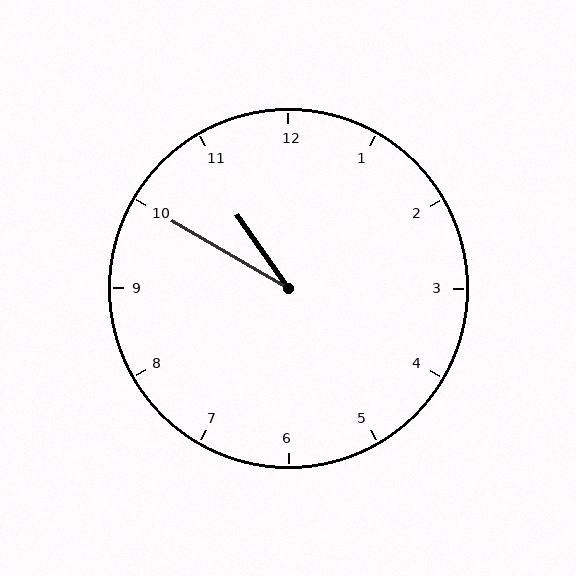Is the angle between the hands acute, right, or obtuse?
It is acute.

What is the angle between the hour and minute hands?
Approximately 25 degrees.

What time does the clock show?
10:50.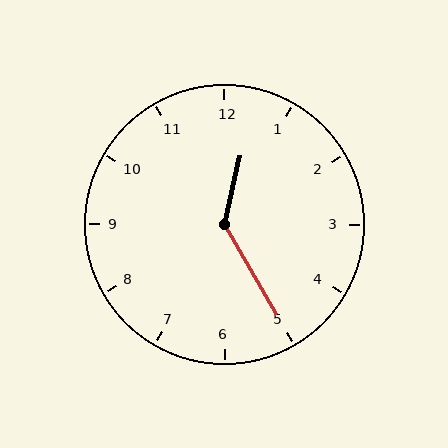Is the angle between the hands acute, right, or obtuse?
It is obtuse.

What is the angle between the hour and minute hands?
Approximately 138 degrees.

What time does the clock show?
12:25.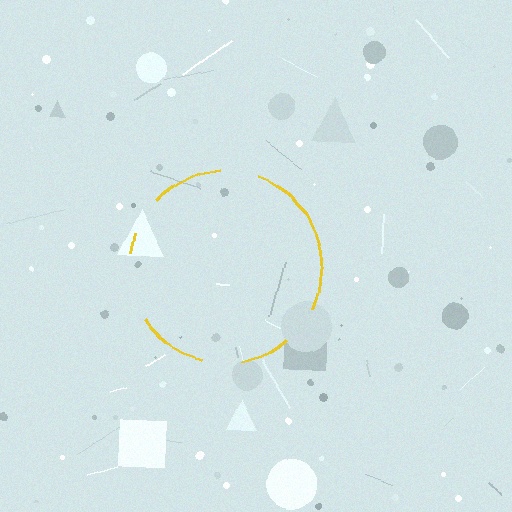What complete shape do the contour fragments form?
The contour fragments form a circle.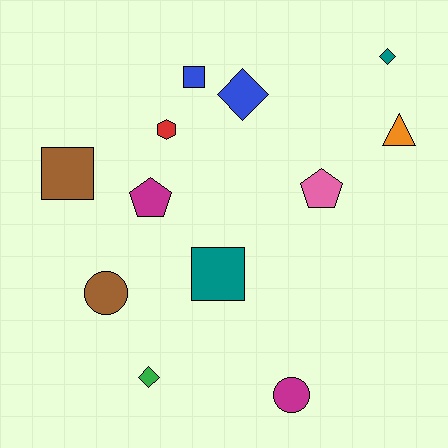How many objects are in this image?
There are 12 objects.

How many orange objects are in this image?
There is 1 orange object.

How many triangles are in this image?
There is 1 triangle.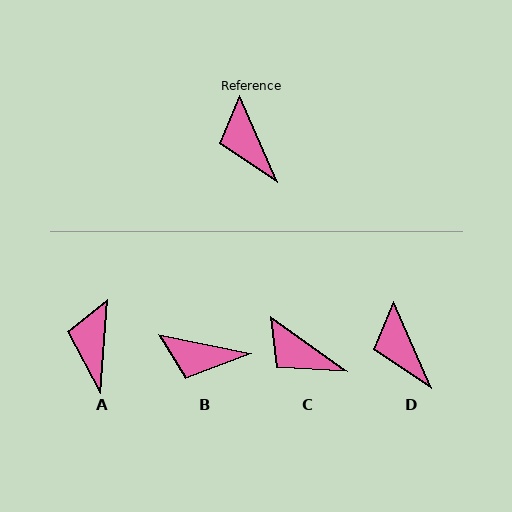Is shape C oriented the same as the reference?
No, it is off by about 30 degrees.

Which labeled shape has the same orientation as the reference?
D.